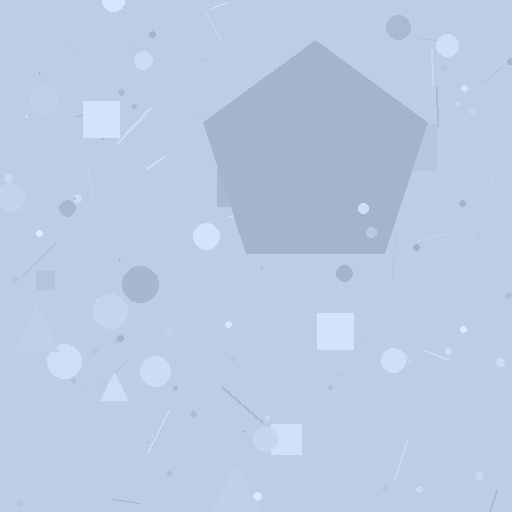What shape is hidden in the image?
A pentagon is hidden in the image.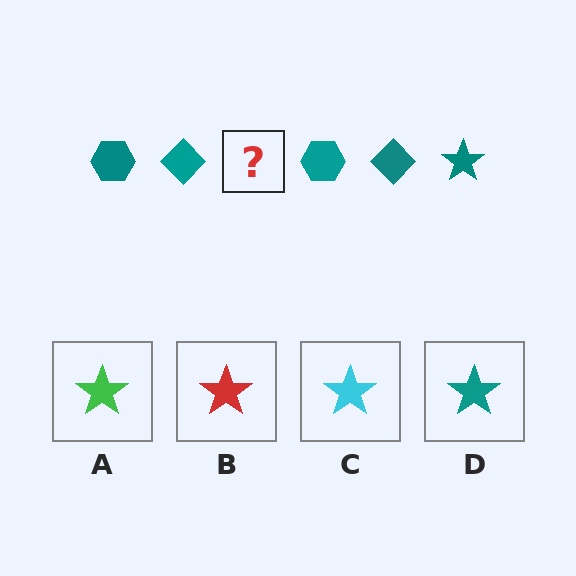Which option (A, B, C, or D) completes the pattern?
D.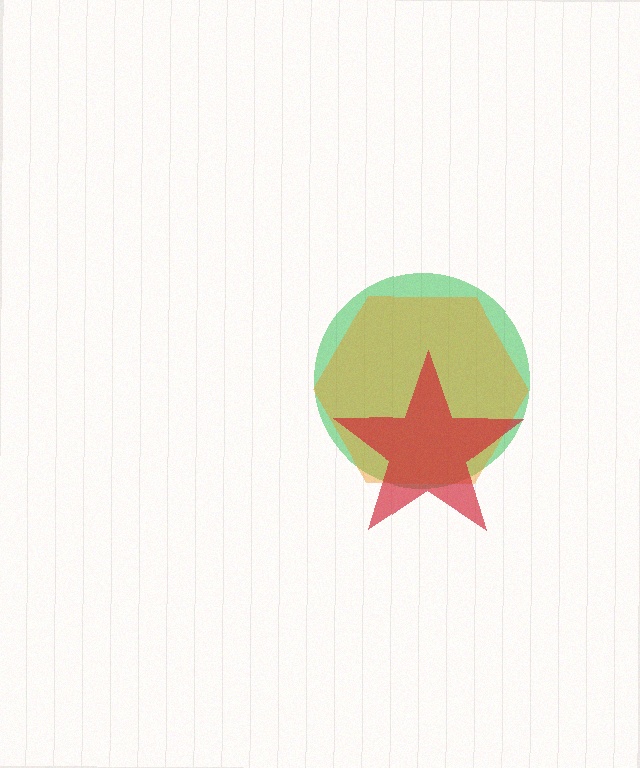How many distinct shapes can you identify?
There are 3 distinct shapes: a green circle, an orange hexagon, a red star.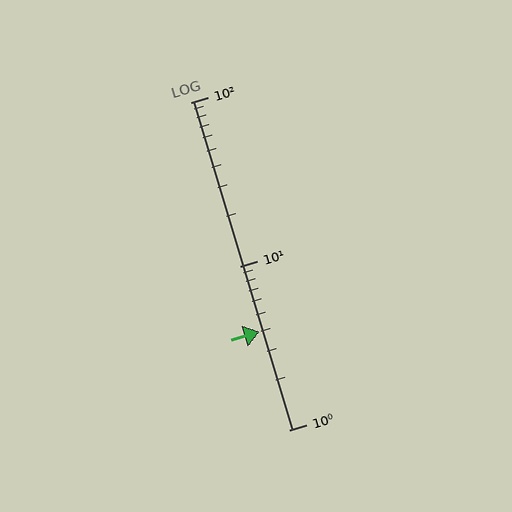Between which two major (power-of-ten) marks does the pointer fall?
The pointer is between 1 and 10.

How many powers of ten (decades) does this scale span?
The scale spans 2 decades, from 1 to 100.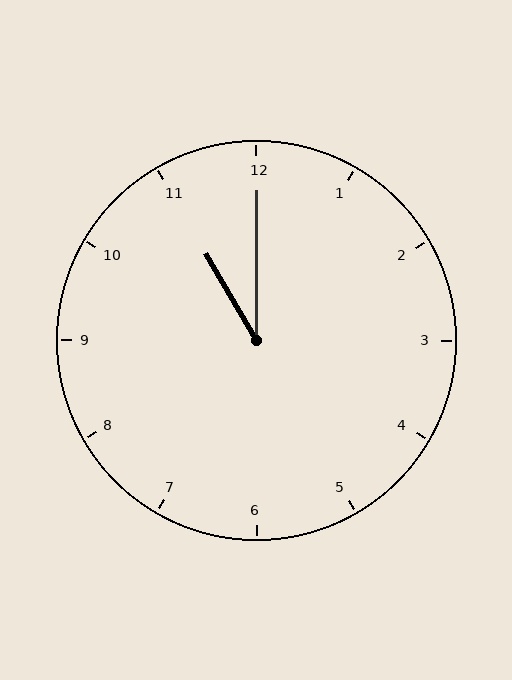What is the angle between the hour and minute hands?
Approximately 30 degrees.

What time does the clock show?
11:00.